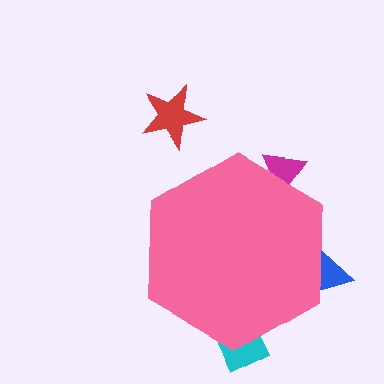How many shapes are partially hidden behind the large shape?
3 shapes are partially hidden.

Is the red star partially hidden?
No, the red star is fully visible.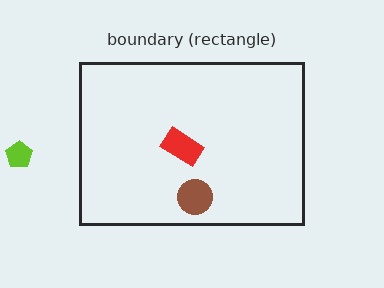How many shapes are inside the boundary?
2 inside, 1 outside.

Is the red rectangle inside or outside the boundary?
Inside.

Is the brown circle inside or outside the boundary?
Inside.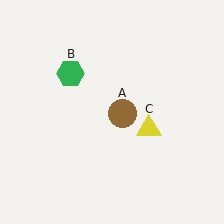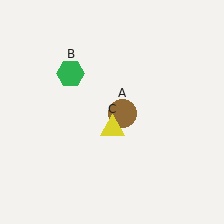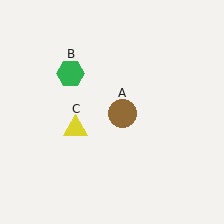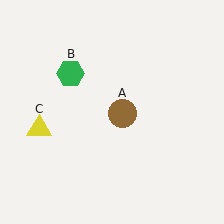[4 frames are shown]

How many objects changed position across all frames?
1 object changed position: yellow triangle (object C).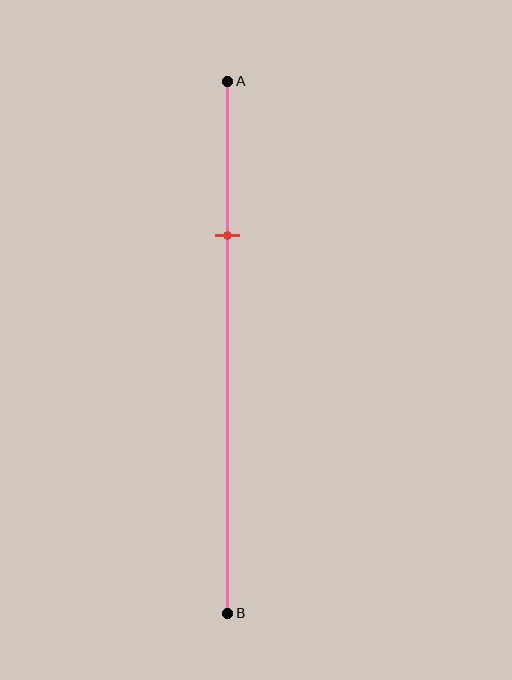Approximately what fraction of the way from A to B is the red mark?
The red mark is approximately 30% of the way from A to B.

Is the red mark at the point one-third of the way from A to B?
No, the mark is at about 30% from A, not at the 33% one-third point.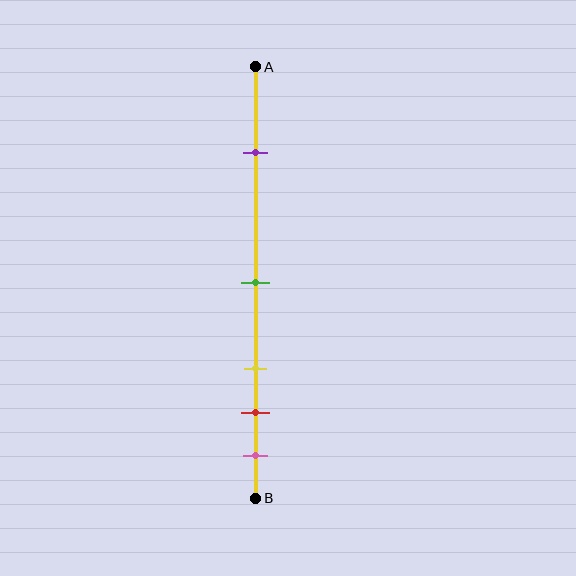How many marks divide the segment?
There are 5 marks dividing the segment.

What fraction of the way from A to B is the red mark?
The red mark is approximately 80% (0.8) of the way from A to B.